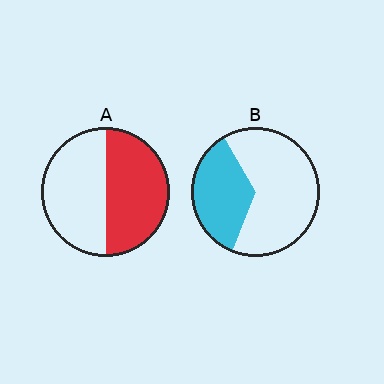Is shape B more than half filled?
No.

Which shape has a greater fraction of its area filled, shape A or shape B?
Shape A.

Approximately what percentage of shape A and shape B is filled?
A is approximately 50% and B is approximately 35%.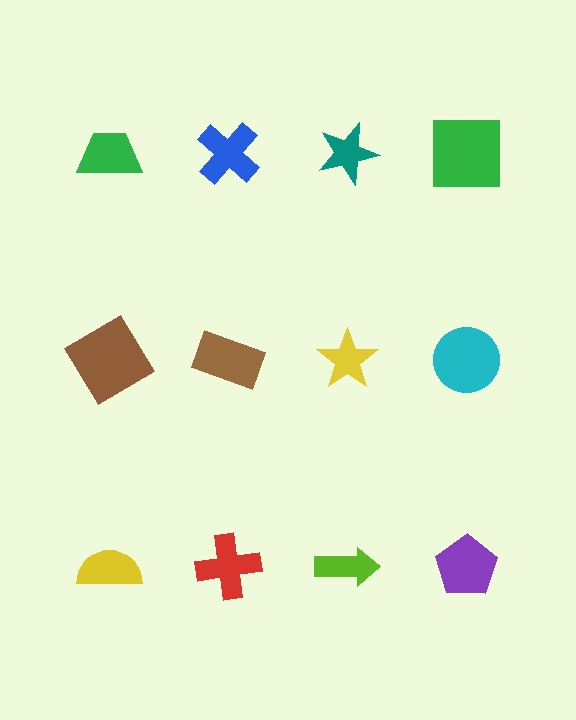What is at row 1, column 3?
A teal star.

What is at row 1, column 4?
A green square.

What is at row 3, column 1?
A yellow semicircle.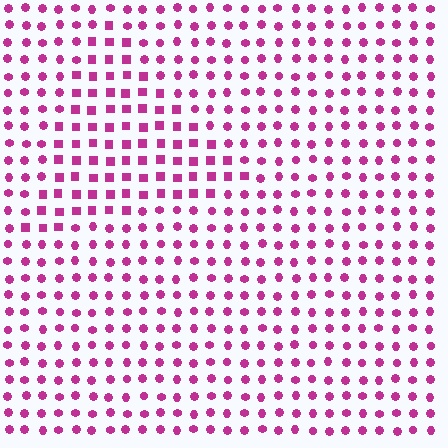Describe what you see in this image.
The image is filled with small magenta elements arranged in a uniform grid. A triangle-shaped region contains squares, while the surrounding area contains circles. The boundary is defined purely by the change in element shape.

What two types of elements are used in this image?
The image uses squares inside the triangle region and circles outside it.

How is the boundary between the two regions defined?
The boundary is defined by a change in element shape: squares inside vs. circles outside. All elements share the same color and spacing.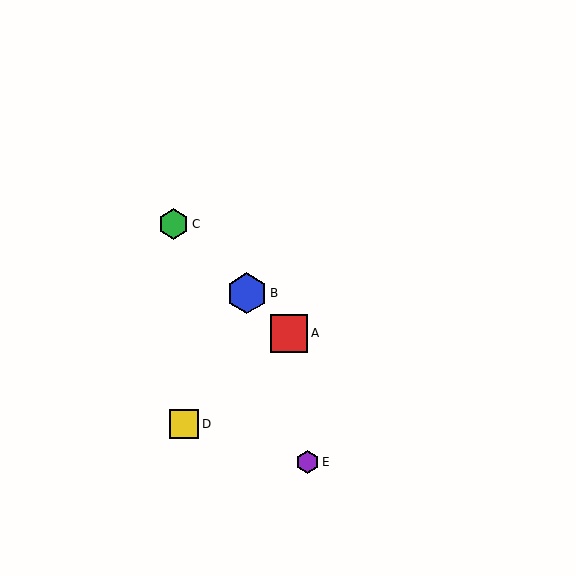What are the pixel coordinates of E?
Object E is at (308, 462).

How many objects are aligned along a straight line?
3 objects (A, B, C) are aligned along a straight line.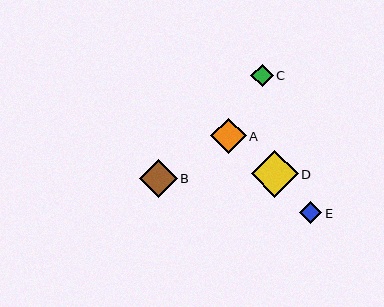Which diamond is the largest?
Diamond D is the largest with a size of approximately 47 pixels.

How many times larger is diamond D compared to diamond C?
Diamond D is approximately 2.1 times the size of diamond C.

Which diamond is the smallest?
Diamond C is the smallest with a size of approximately 22 pixels.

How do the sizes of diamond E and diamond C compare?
Diamond E and diamond C are approximately the same size.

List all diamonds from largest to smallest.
From largest to smallest: D, B, A, E, C.